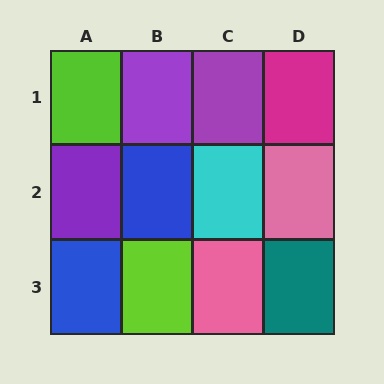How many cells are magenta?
1 cell is magenta.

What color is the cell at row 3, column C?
Pink.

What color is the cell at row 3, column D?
Teal.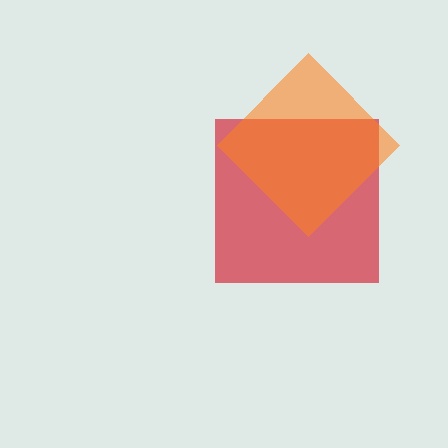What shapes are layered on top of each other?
The layered shapes are: a red square, an orange diamond.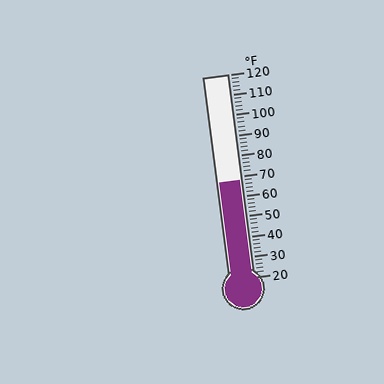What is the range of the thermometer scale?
The thermometer scale ranges from 20°F to 120°F.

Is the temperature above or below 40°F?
The temperature is above 40°F.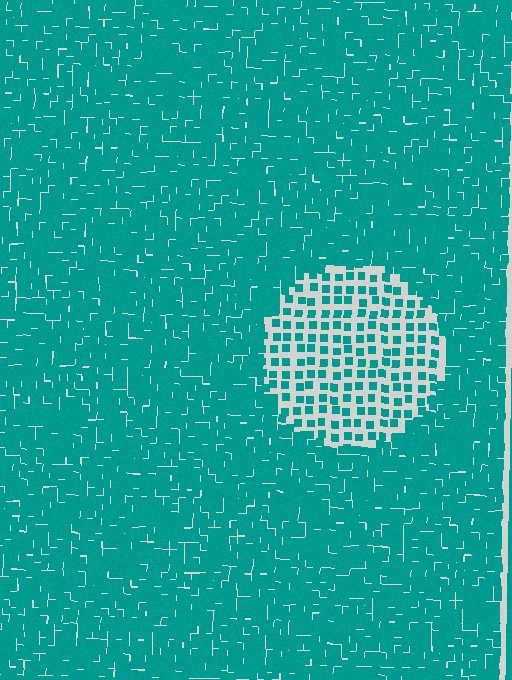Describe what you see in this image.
The image contains small teal elements arranged at two different densities. A circle-shaped region is visible where the elements are less densely packed than the surrounding area.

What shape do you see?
I see a circle.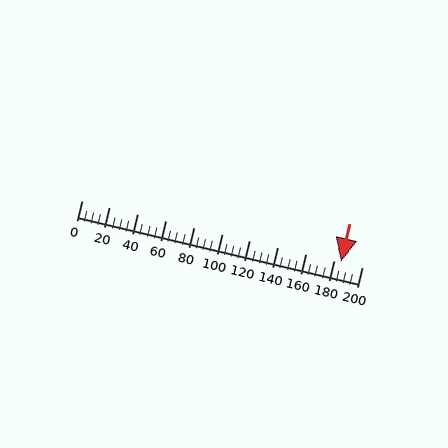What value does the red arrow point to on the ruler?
The red arrow points to approximately 185.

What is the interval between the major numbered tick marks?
The major tick marks are spaced 20 units apart.